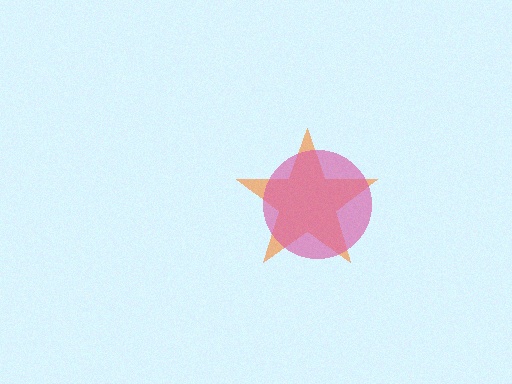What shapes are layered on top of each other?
The layered shapes are: an orange star, a pink circle.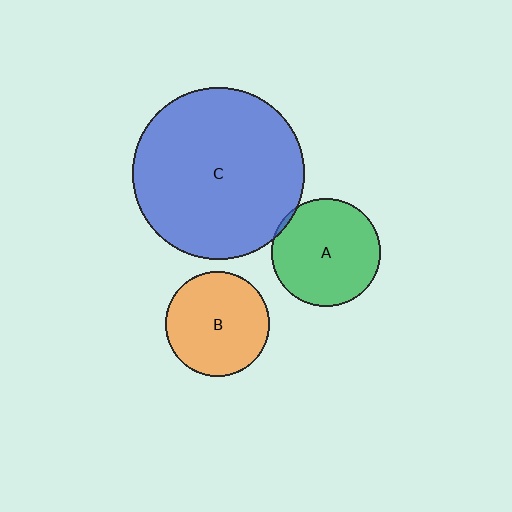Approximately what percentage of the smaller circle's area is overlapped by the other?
Approximately 5%.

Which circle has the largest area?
Circle C (blue).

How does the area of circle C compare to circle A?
Approximately 2.5 times.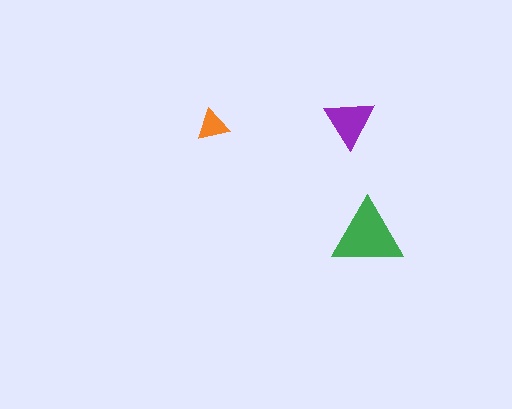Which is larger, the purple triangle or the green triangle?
The green one.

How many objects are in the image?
There are 3 objects in the image.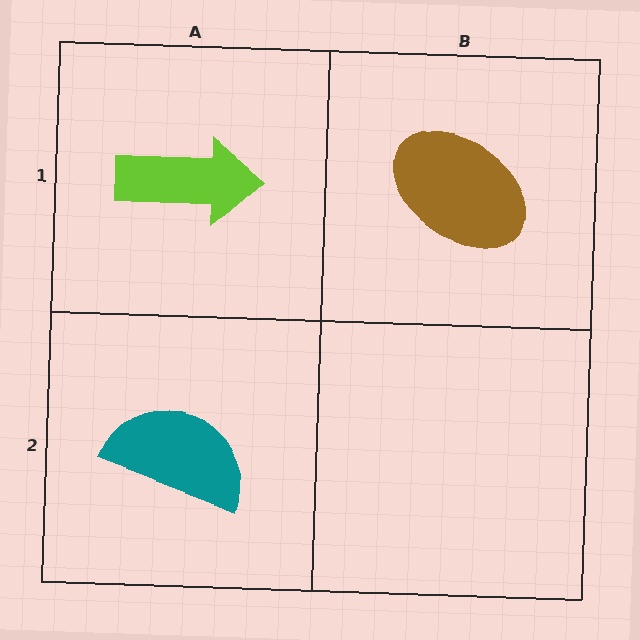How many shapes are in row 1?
2 shapes.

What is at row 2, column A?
A teal semicircle.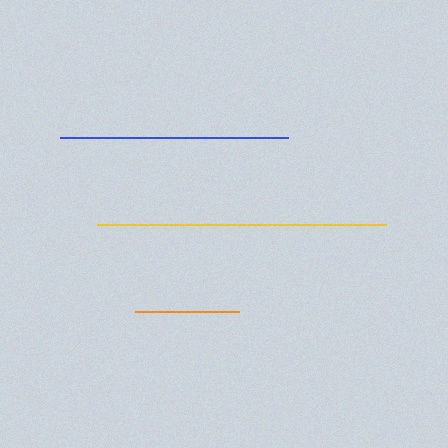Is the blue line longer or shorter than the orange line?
The blue line is longer than the orange line.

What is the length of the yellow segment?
The yellow segment is approximately 289 pixels long.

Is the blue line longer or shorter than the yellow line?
The yellow line is longer than the blue line.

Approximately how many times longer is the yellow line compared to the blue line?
The yellow line is approximately 1.3 times the length of the blue line.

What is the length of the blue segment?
The blue segment is approximately 228 pixels long.